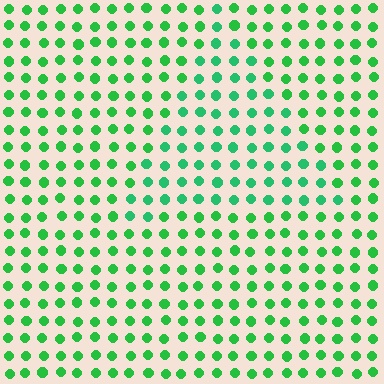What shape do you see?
I see a triangle.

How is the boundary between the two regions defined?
The boundary is defined purely by a slight shift in hue (about 18 degrees). Spacing, size, and orientation are identical on both sides.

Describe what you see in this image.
The image is filled with small green elements in a uniform arrangement. A triangle-shaped region is visible where the elements are tinted to a slightly different hue, forming a subtle color boundary.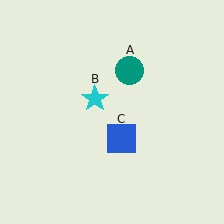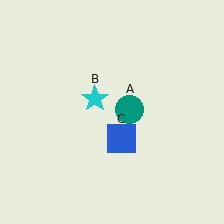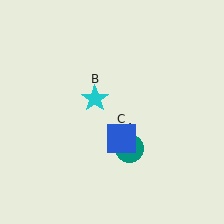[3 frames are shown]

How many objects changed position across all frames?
1 object changed position: teal circle (object A).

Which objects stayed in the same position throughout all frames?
Cyan star (object B) and blue square (object C) remained stationary.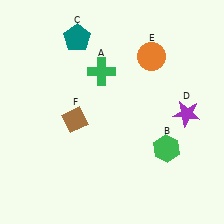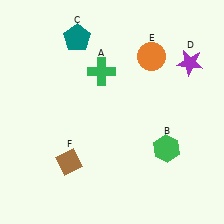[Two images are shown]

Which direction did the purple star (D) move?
The purple star (D) moved up.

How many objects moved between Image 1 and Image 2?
2 objects moved between the two images.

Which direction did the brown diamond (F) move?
The brown diamond (F) moved down.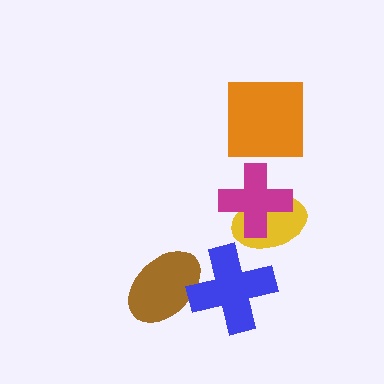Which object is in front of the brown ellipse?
The blue cross is in front of the brown ellipse.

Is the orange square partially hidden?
No, no other shape covers it.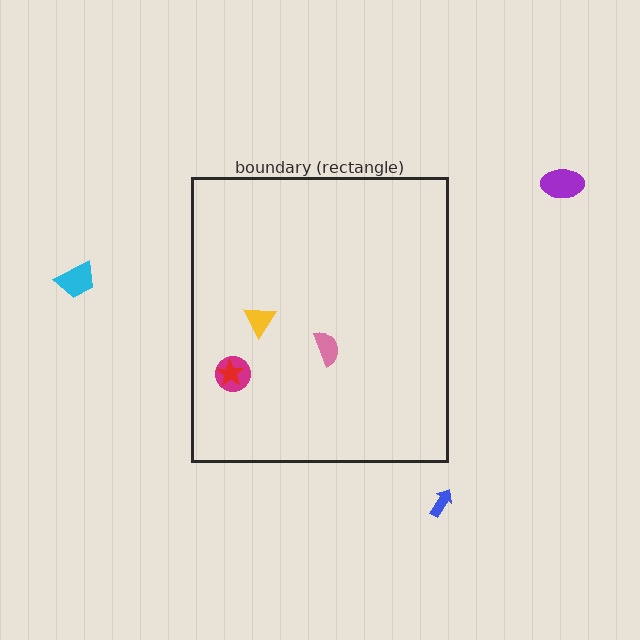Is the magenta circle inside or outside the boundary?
Inside.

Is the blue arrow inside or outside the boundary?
Outside.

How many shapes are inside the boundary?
4 inside, 3 outside.